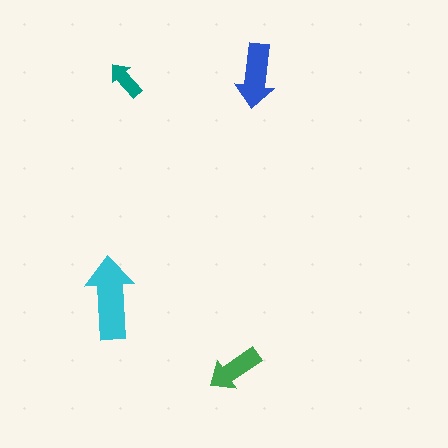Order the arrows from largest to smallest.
the cyan one, the blue one, the green one, the teal one.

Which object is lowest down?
The green arrow is bottommost.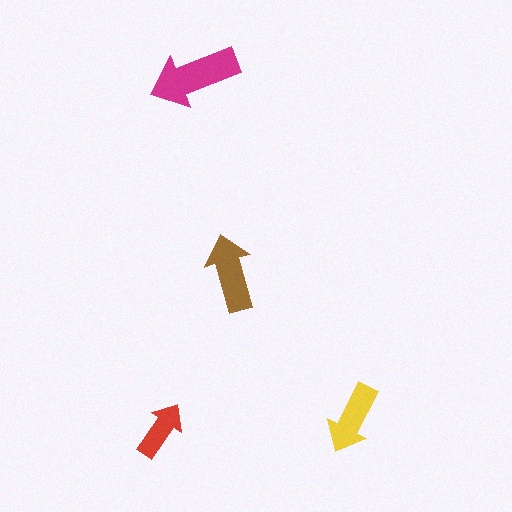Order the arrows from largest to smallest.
the magenta one, the brown one, the yellow one, the red one.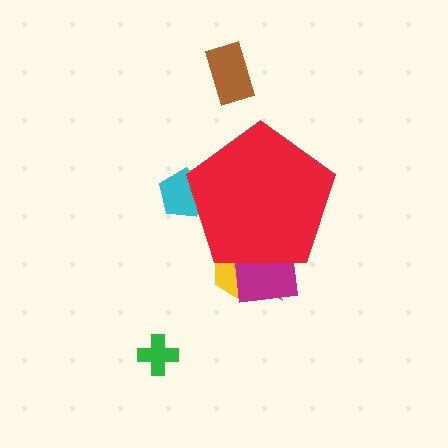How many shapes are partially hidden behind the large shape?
4 shapes are partially hidden.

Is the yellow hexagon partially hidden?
Yes, the yellow hexagon is partially hidden behind the red pentagon.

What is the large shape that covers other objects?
A red pentagon.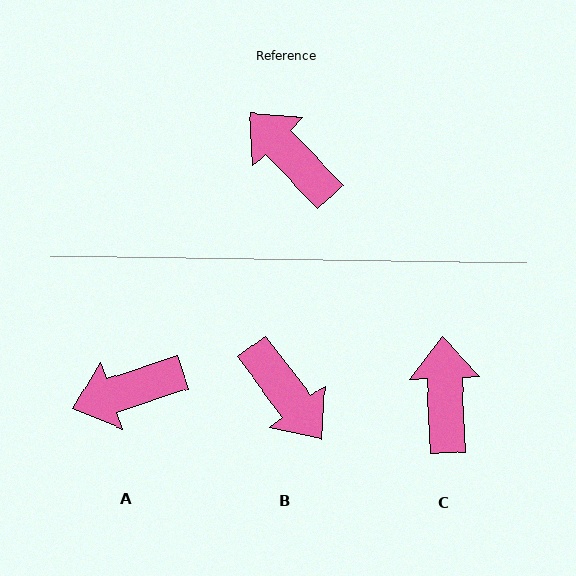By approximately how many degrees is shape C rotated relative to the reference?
Approximately 41 degrees clockwise.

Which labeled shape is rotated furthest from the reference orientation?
B, about 174 degrees away.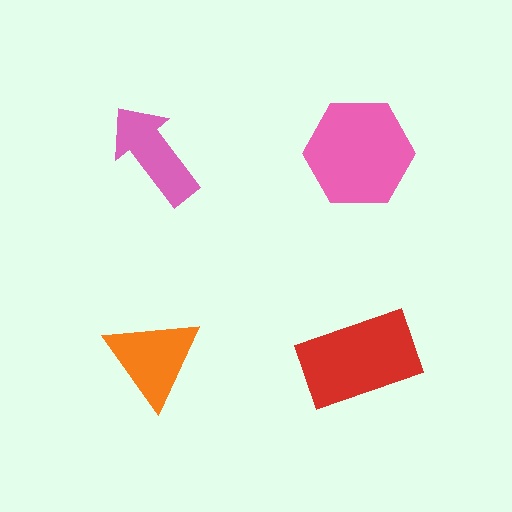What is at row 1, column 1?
A pink arrow.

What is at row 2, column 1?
An orange triangle.